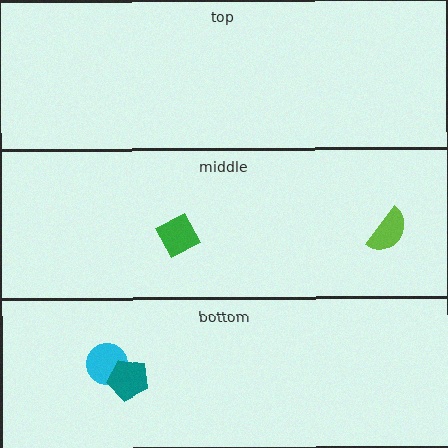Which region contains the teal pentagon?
The bottom region.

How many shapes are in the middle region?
2.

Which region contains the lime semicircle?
The middle region.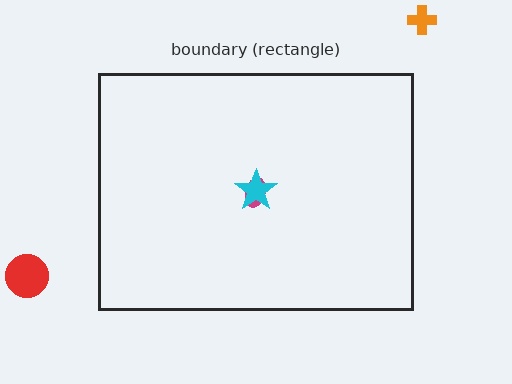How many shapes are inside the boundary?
2 inside, 2 outside.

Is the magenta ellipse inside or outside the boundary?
Inside.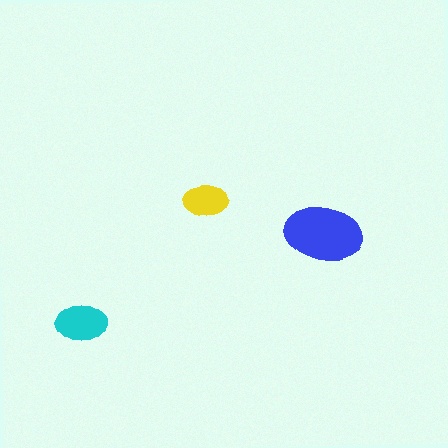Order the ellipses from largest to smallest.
the blue one, the cyan one, the yellow one.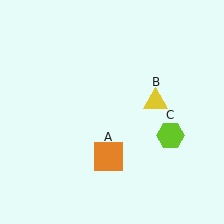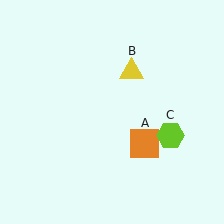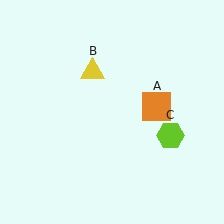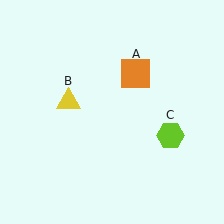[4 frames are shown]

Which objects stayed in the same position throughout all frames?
Lime hexagon (object C) remained stationary.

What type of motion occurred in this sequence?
The orange square (object A), yellow triangle (object B) rotated counterclockwise around the center of the scene.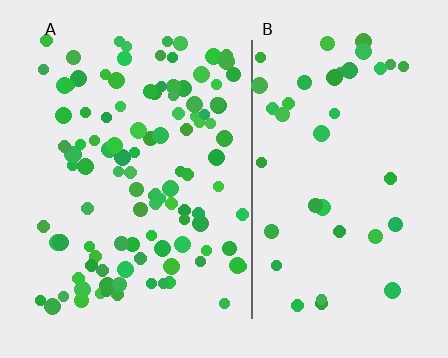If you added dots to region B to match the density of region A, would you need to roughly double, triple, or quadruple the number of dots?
Approximately triple.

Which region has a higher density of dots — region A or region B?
A (the left).